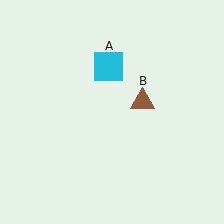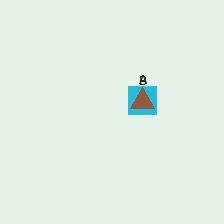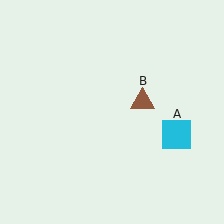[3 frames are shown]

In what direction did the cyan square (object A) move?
The cyan square (object A) moved down and to the right.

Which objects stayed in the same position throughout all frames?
Brown triangle (object B) remained stationary.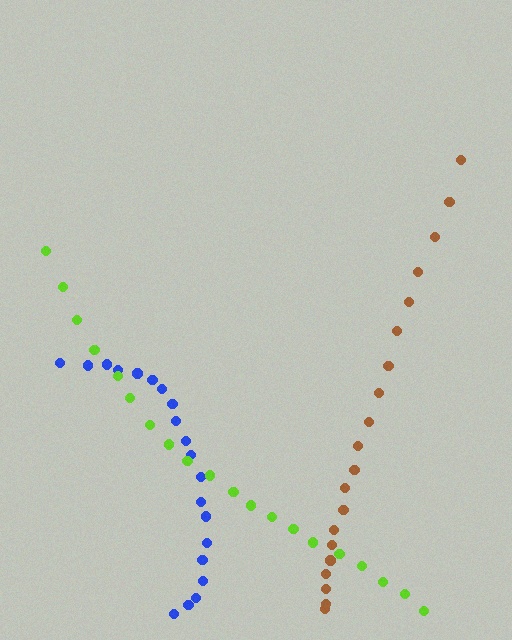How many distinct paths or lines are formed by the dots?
There are 3 distinct paths.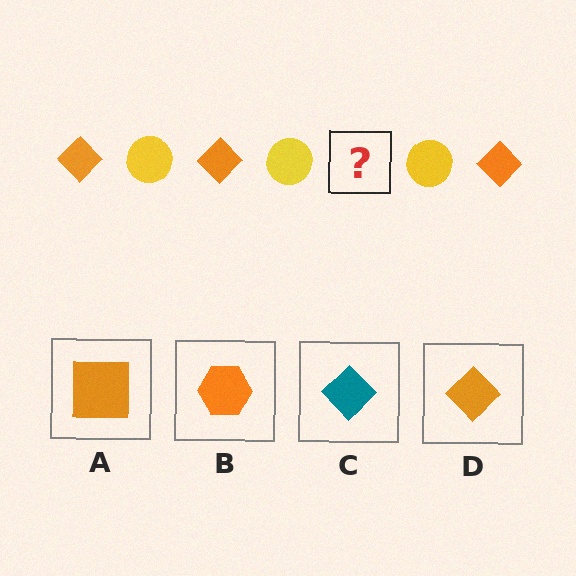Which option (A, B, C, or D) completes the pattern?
D.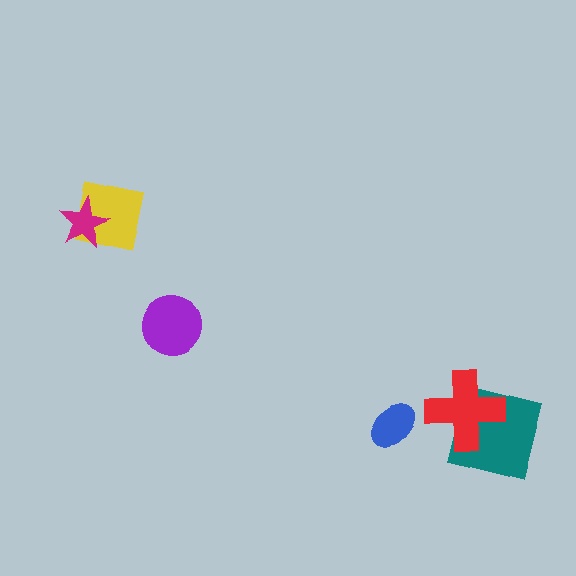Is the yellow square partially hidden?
Yes, it is partially covered by another shape.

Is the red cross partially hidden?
No, no other shape covers it.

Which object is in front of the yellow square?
The magenta star is in front of the yellow square.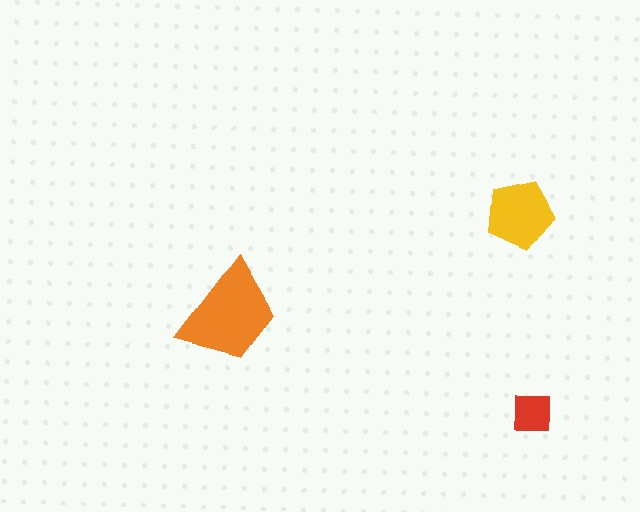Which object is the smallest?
The red square.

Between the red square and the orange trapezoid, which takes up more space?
The orange trapezoid.